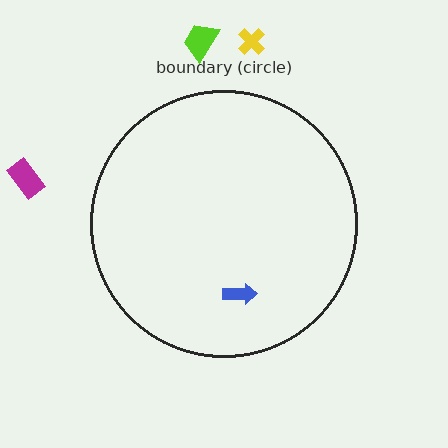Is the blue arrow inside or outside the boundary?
Inside.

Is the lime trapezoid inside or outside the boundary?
Outside.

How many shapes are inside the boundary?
1 inside, 3 outside.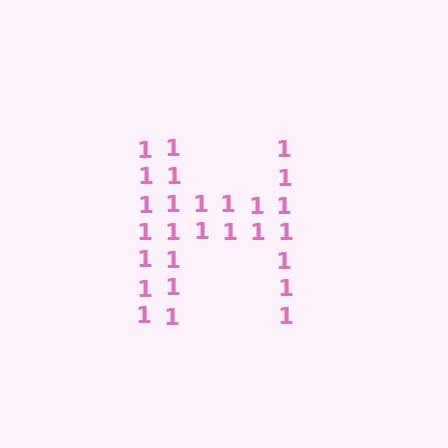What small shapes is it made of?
It is made of small digit 1's.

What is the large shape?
The large shape is the letter H.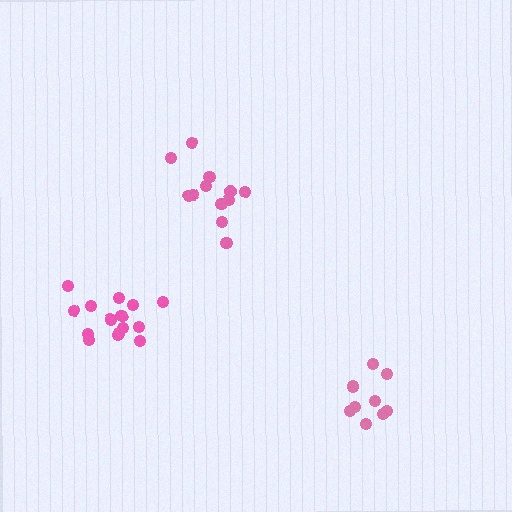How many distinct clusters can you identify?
There are 3 distinct clusters.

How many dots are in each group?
Group 1: 15 dots, Group 2: 12 dots, Group 3: 9 dots (36 total).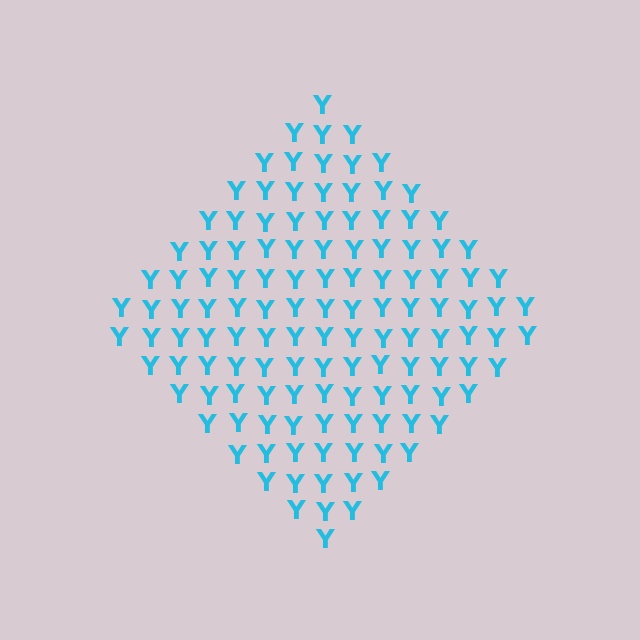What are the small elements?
The small elements are letter Y's.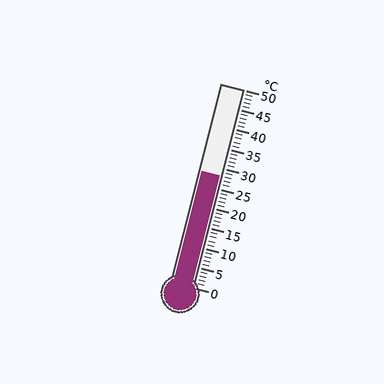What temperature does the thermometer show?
The thermometer shows approximately 28°C.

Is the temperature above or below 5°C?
The temperature is above 5°C.